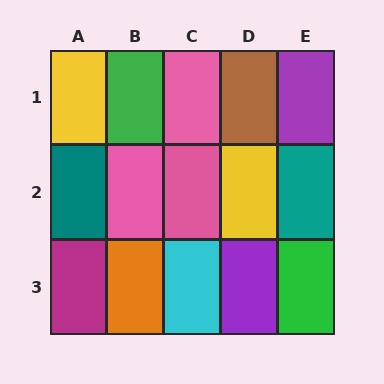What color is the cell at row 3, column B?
Orange.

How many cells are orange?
1 cell is orange.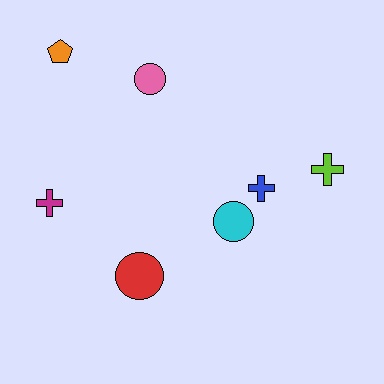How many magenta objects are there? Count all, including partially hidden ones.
There is 1 magenta object.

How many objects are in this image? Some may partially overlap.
There are 7 objects.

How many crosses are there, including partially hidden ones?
There are 3 crosses.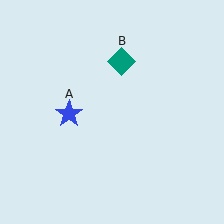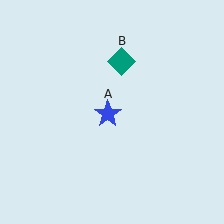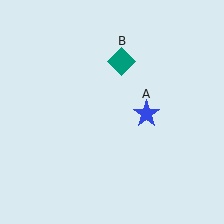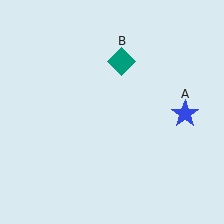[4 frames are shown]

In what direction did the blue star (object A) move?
The blue star (object A) moved right.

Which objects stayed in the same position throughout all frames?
Teal diamond (object B) remained stationary.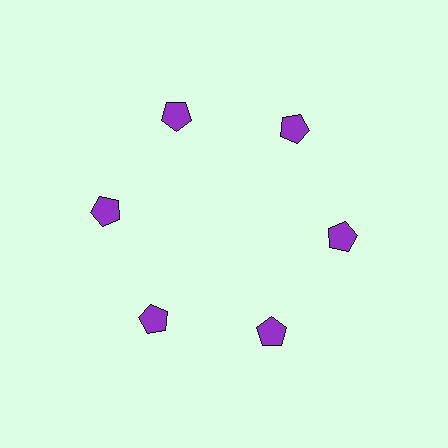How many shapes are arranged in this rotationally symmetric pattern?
There are 6 shapes, arranged in 6 groups of 1.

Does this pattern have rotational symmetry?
Yes, this pattern has 6-fold rotational symmetry. It looks the same after rotating 60 degrees around the center.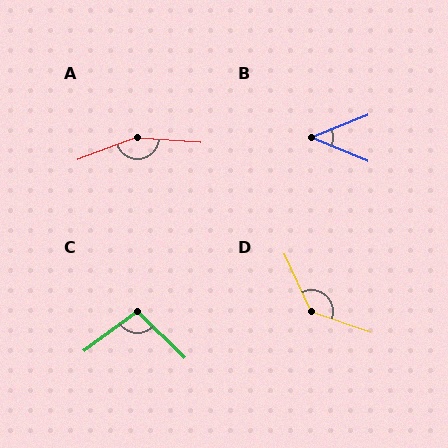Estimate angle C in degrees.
Approximately 99 degrees.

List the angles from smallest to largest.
B (44°), C (99°), D (134°), A (155°).